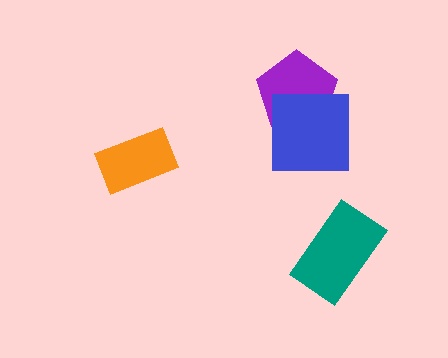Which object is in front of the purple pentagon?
The blue square is in front of the purple pentagon.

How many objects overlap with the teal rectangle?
0 objects overlap with the teal rectangle.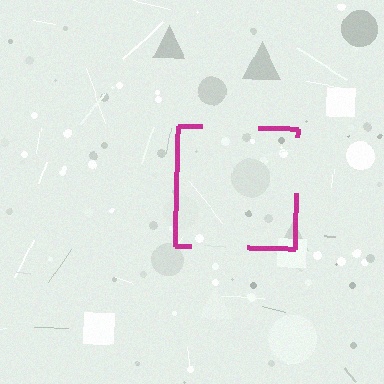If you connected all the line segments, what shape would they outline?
They would outline a square.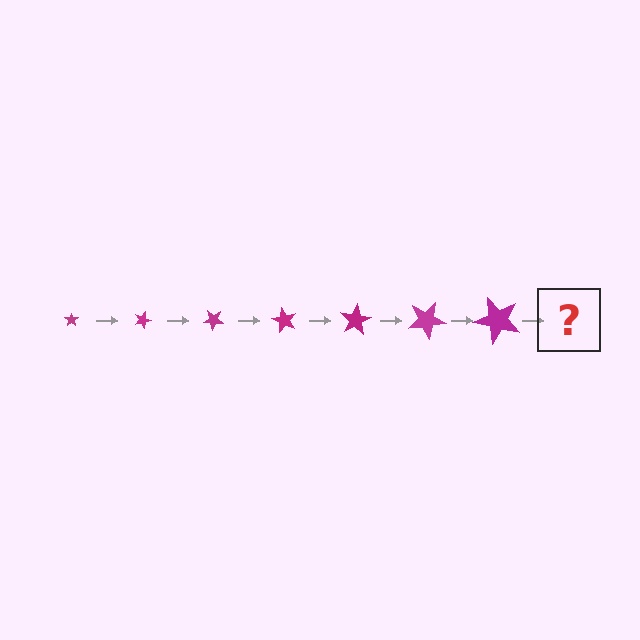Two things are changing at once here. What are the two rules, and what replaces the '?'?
The two rules are that the star grows larger each step and it rotates 20 degrees each step. The '?' should be a star, larger than the previous one and rotated 140 degrees from the start.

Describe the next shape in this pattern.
It should be a star, larger than the previous one and rotated 140 degrees from the start.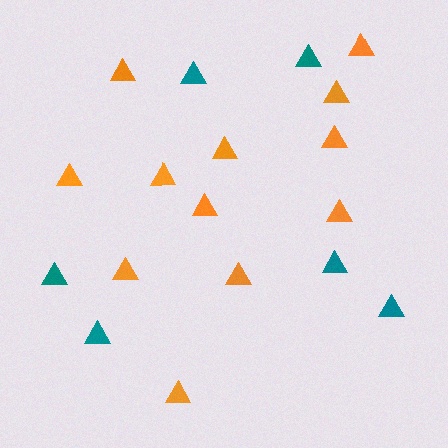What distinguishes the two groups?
There are 2 groups: one group of orange triangles (12) and one group of teal triangles (6).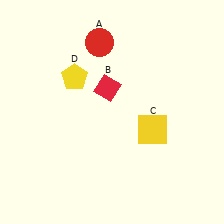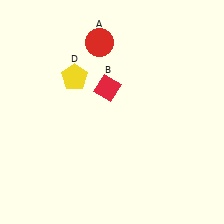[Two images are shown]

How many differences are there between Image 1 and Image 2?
There is 1 difference between the two images.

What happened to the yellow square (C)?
The yellow square (C) was removed in Image 2. It was in the bottom-right area of Image 1.